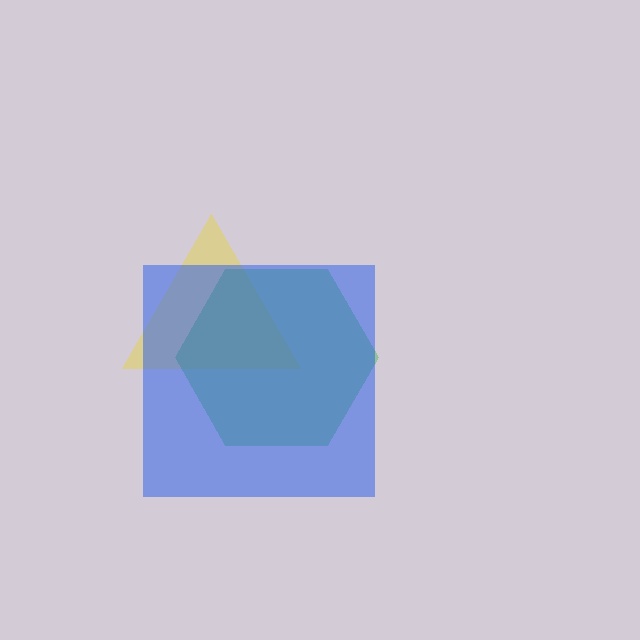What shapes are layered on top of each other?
The layered shapes are: a yellow triangle, a green hexagon, a blue square.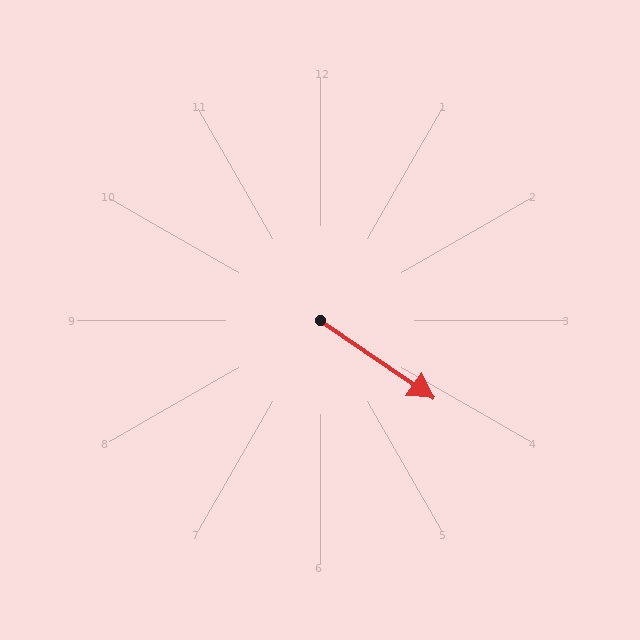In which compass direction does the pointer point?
Southeast.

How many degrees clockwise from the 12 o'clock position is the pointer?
Approximately 124 degrees.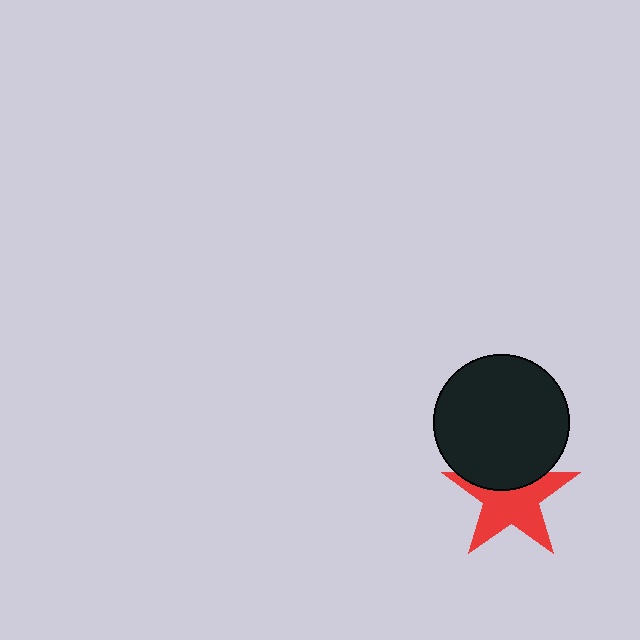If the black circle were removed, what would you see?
You would see the complete red star.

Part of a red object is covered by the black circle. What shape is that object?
It is a star.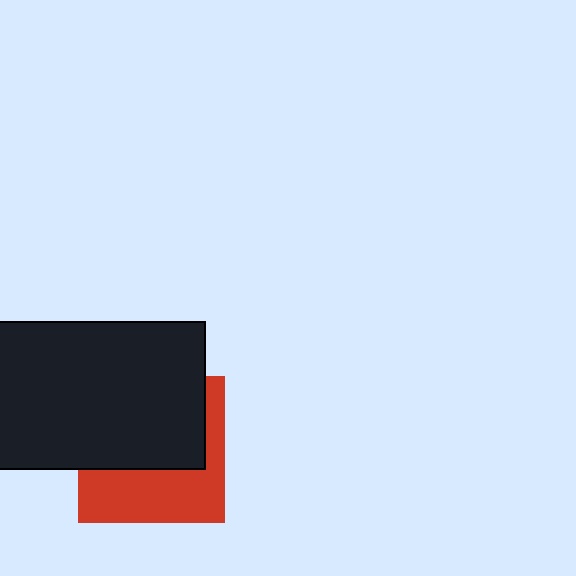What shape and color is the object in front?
The object in front is a black rectangle.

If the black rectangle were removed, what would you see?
You would see the complete red square.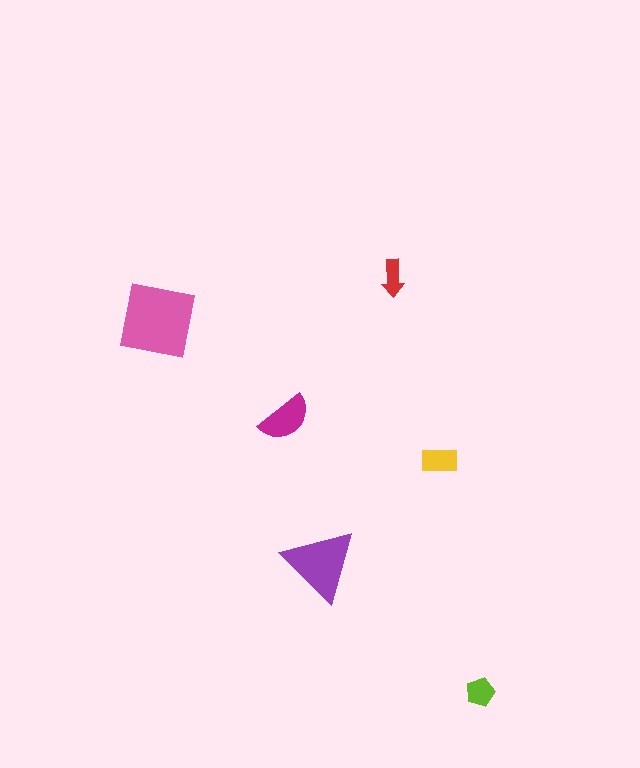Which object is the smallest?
The red arrow.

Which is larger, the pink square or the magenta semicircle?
The pink square.